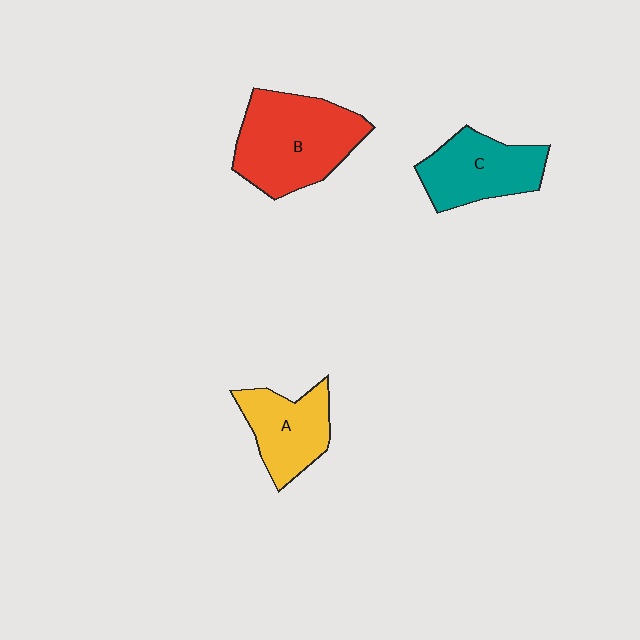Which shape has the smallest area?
Shape A (yellow).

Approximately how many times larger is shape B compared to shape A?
Approximately 1.6 times.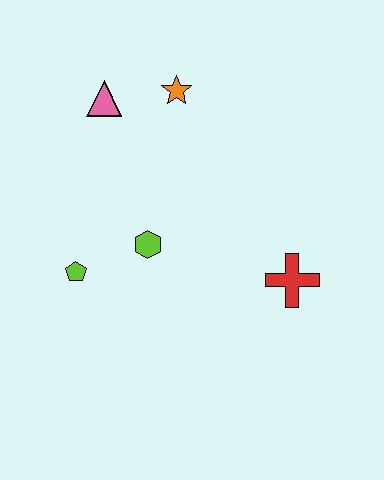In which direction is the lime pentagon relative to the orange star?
The lime pentagon is below the orange star.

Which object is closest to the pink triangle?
The orange star is closest to the pink triangle.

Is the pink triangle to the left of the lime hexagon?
Yes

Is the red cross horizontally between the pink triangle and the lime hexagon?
No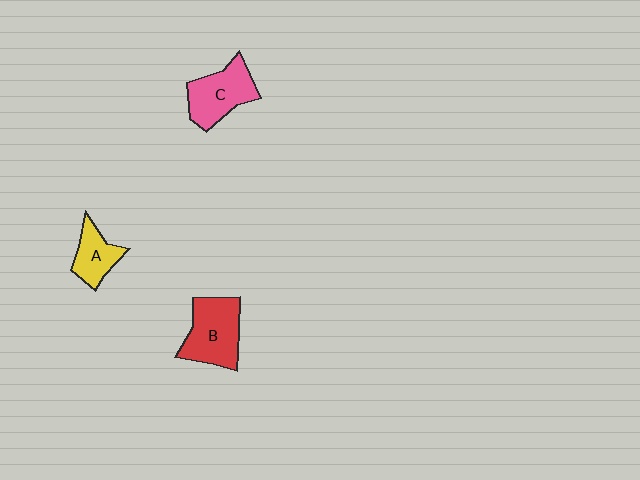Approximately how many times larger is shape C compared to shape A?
Approximately 1.5 times.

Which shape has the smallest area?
Shape A (yellow).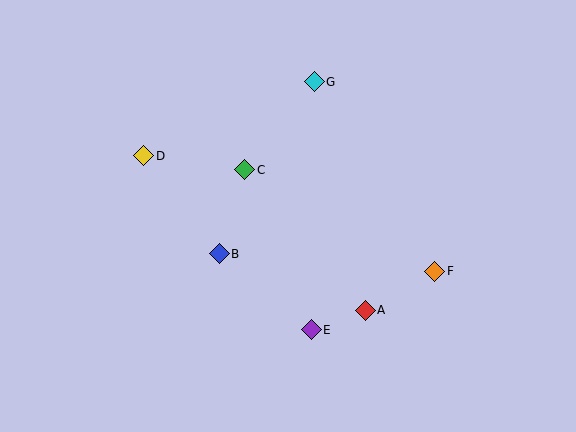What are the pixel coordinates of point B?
Point B is at (219, 254).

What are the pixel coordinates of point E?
Point E is at (311, 330).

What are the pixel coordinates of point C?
Point C is at (245, 170).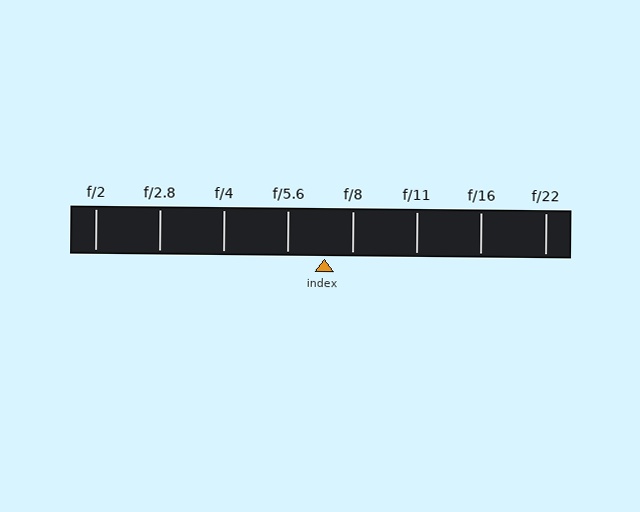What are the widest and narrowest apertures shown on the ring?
The widest aperture shown is f/2 and the narrowest is f/22.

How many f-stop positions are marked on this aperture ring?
There are 8 f-stop positions marked.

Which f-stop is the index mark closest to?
The index mark is closest to f/8.